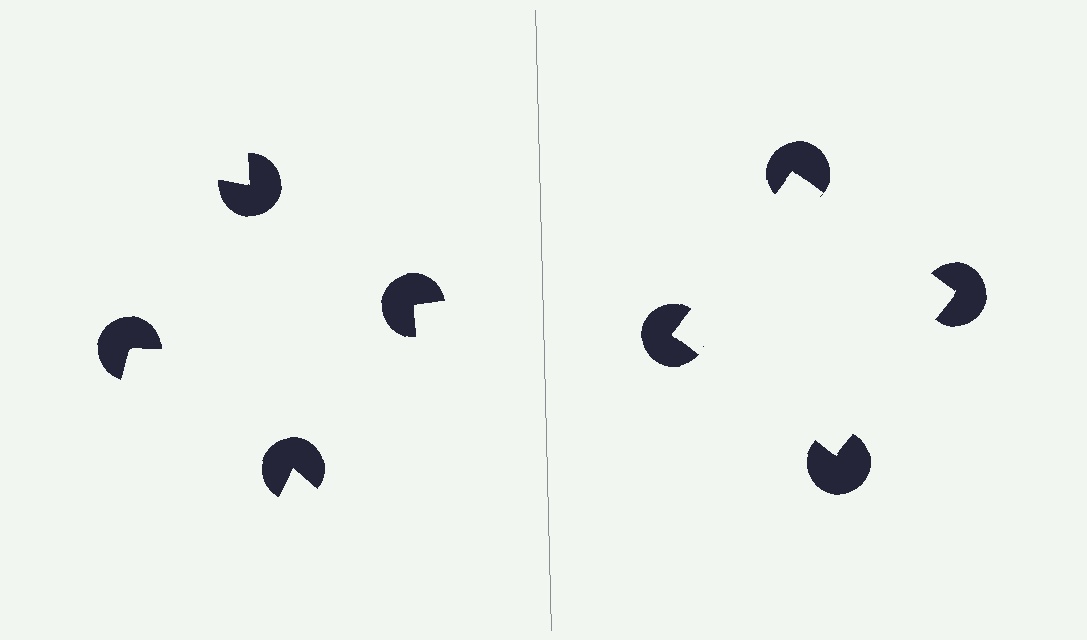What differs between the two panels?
The pac-man discs are positioned identically on both sides; only the wedge orientations differ. On the right they align to a square; on the left they are misaligned.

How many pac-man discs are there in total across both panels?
8 — 4 on each side.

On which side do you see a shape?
An illusory square appears on the right side. On the left side the wedge cuts are rotated, so no coherent shape forms.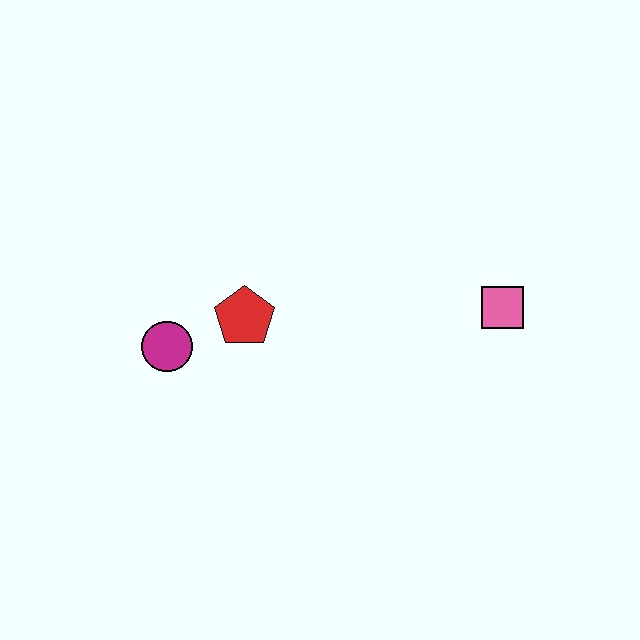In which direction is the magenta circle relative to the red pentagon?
The magenta circle is to the left of the red pentagon.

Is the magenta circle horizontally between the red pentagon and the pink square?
No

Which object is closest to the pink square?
The red pentagon is closest to the pink square.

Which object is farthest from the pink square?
The magenta circle is farthest from the pink square.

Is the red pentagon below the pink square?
Yes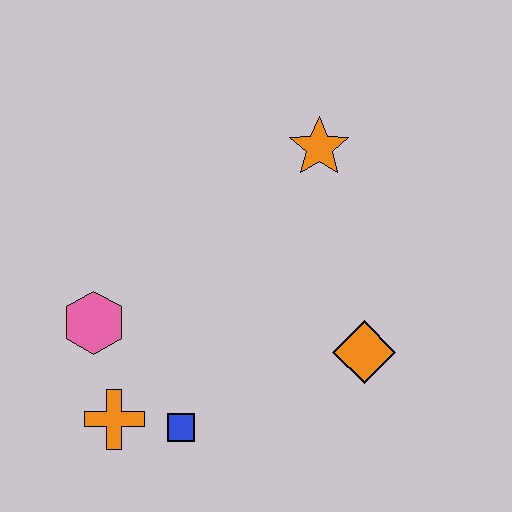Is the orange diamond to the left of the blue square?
No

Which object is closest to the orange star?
The orange diamond is closest to the orange star.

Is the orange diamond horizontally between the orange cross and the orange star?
No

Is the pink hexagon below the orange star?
Yes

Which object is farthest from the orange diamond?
The pink hexagon is farthest from the orange diamond.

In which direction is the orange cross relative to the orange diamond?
The orange cross is to the left of the orange diamond.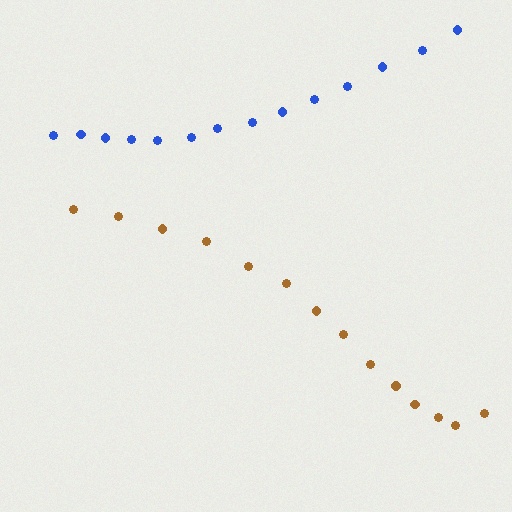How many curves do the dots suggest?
There are 2 distinct paths.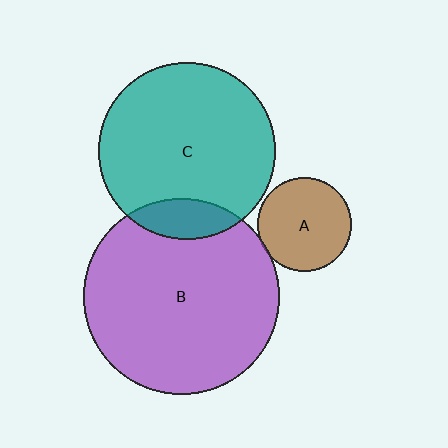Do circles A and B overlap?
Yes.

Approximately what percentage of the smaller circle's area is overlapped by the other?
Approximately 5%.